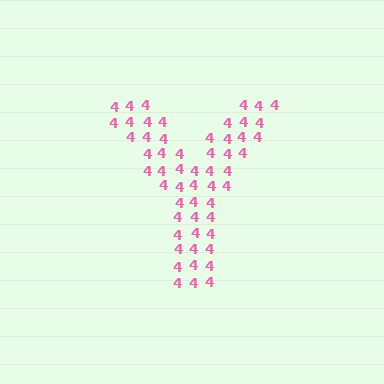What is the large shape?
The large shape is the letter Y.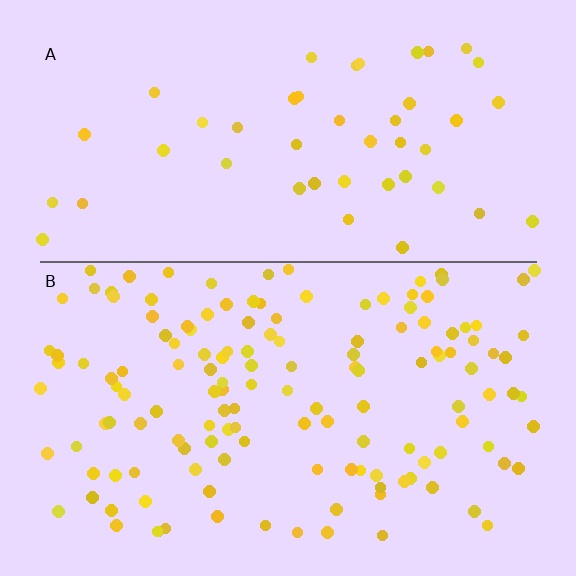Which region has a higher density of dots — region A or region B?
B (the bottom).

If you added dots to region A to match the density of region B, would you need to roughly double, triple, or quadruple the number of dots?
Approximately triple.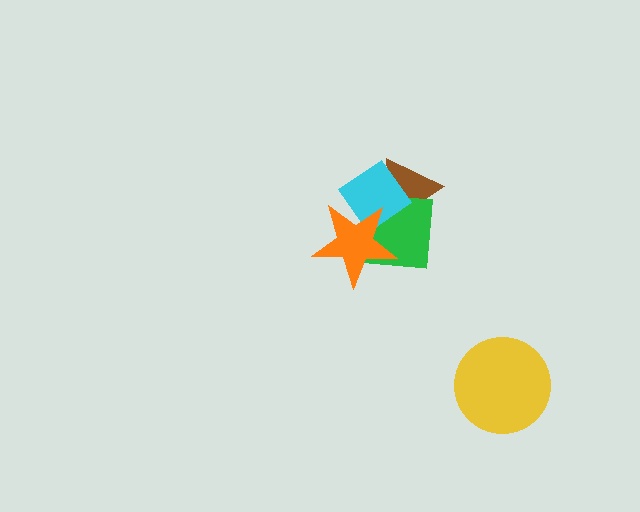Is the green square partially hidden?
Yes, it is partially covered by another shape.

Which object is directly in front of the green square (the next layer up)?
The cyan diamond is directly in front of the green square.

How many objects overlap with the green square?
3 objects overlap with the green square.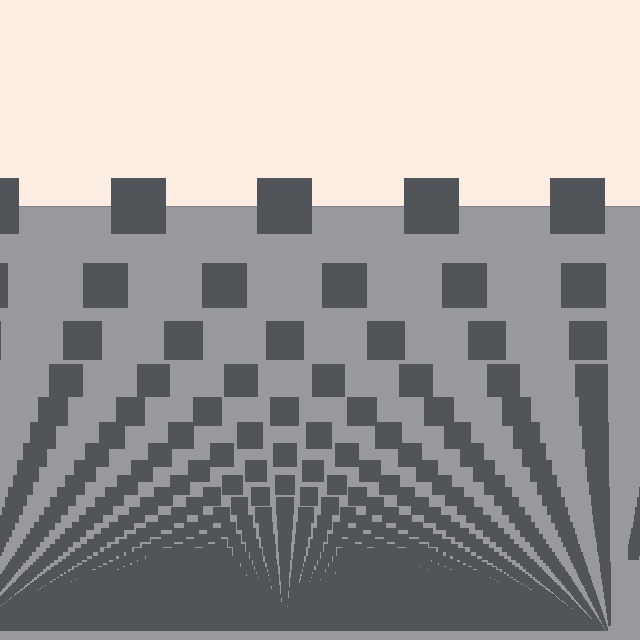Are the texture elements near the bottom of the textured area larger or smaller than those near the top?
Smaller. The gradient is inverted — elements near the bottom are smaller and denser.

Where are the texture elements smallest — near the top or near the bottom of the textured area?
Near the bottom.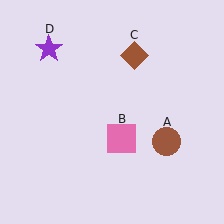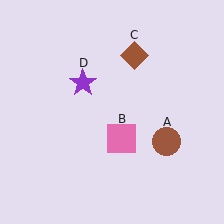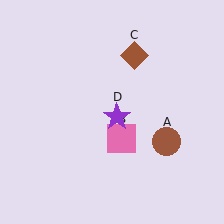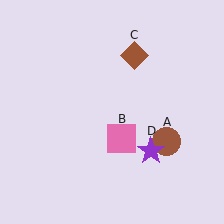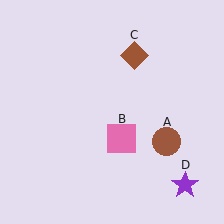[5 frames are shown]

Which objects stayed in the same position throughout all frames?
Brown circle (object A) and pink square (object B) and brown diamond (object C) remained stationary.